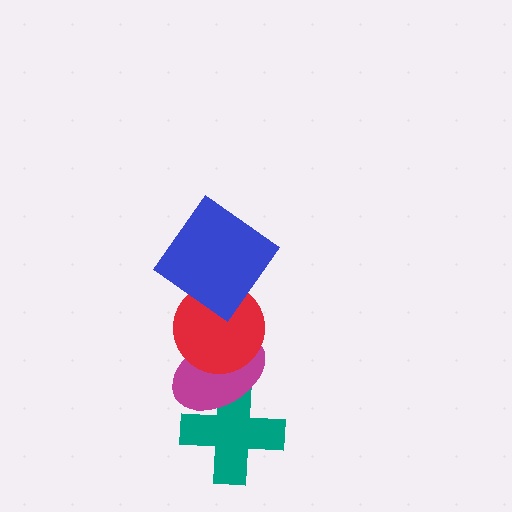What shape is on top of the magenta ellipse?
The red circle is on top of the magenta ellipse.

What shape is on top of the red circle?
The blue diamond is on top of the red circle.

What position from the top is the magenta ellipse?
The magenta ellipse is 3rd from the top.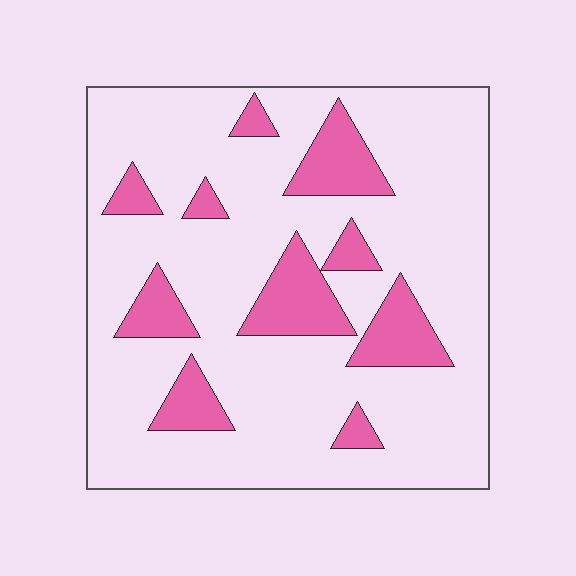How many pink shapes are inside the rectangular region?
10.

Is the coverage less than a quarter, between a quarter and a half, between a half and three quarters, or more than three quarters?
Less than a quarter.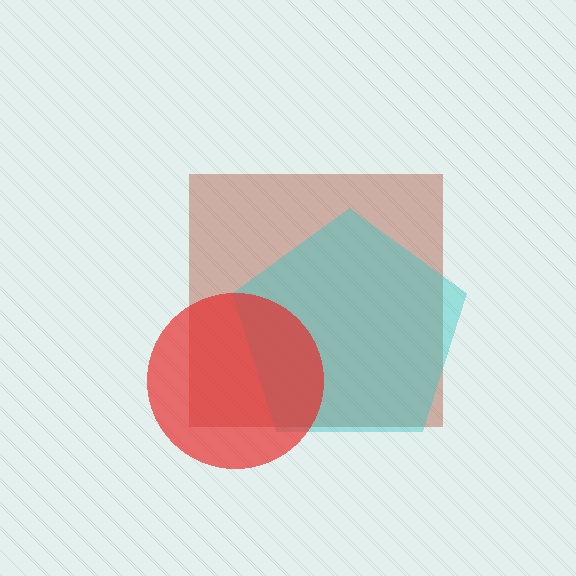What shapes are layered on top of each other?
The layered shapes are: a brown square, a cyan pentagon, a red circle.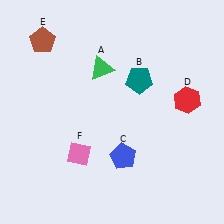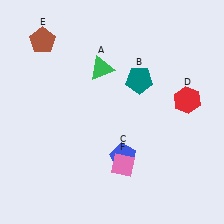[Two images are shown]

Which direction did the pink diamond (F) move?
The pink diamond (F) moved right.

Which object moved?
The pink diamond (F) moved right.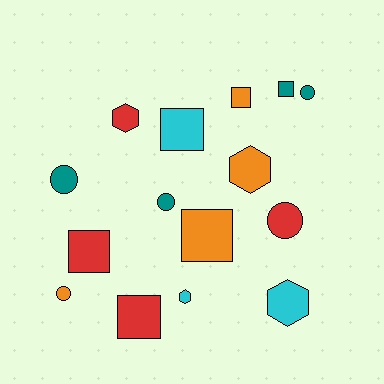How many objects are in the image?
There are 15 objects.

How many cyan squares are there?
There is 1 cyan square.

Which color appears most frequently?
Orange, with 4 objects.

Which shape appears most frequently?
Square, with 6 objects.